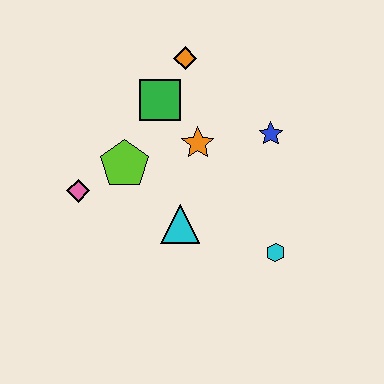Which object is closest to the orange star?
The green square is closest to the orange star.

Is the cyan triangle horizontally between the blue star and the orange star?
No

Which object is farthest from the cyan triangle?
The orange diamond is farthest from the cyan triangle.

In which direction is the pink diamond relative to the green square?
The pink diamond is below the green square.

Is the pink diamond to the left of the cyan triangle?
Yes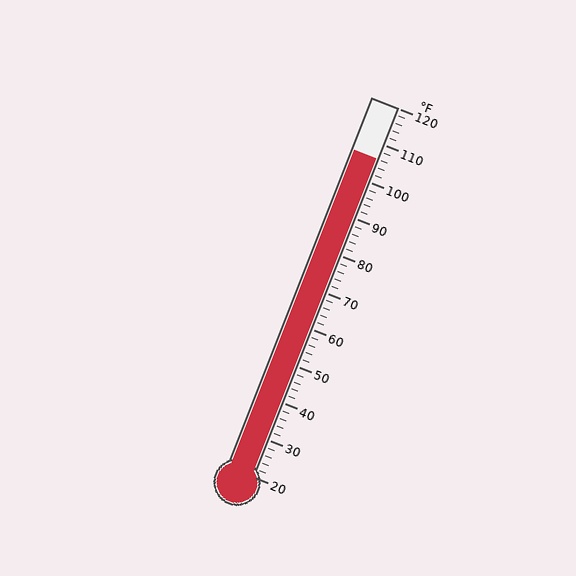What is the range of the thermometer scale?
The thermometer scale ranges from 20°F to 120°F.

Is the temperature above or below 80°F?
The temperature is above 80°F.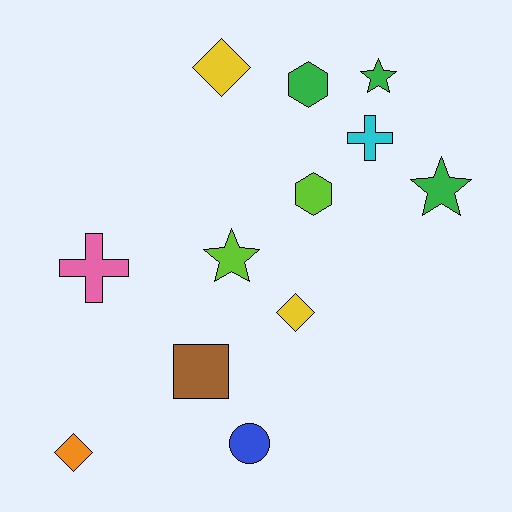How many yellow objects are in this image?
There are 2 yellow objects.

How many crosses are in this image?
There are 2 crosses.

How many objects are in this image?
There are 12 objects.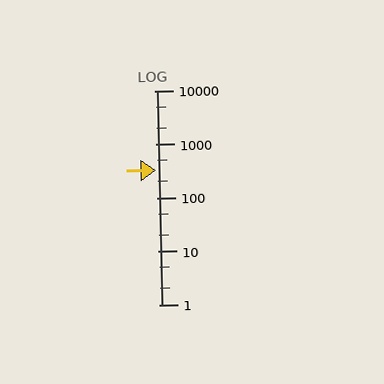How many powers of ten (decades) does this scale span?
The scale spans 4 decades, from 1 to 10000.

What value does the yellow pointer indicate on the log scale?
The pointer indicates approximately 330.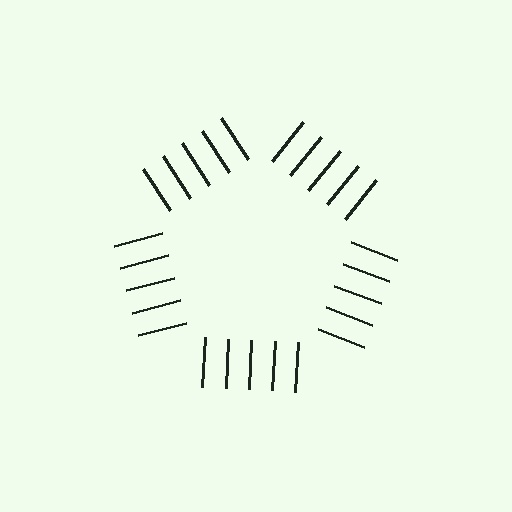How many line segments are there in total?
25 — 5 along each of the 5 edges.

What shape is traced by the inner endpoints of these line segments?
An illusory pentagon — the line segments terminate on its edges but no continuous stroke is drawn.